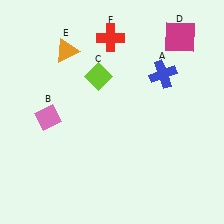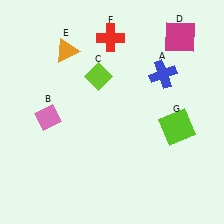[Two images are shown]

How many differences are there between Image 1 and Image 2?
There is 1 difference between the two images.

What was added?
A lime square (G) was added in Image 2.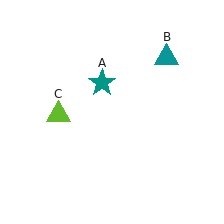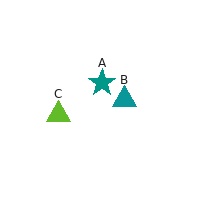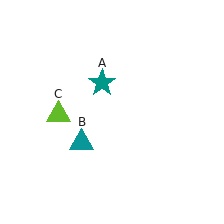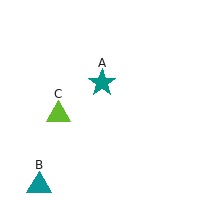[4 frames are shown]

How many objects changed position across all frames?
1 object changed position: teal triangle (object B).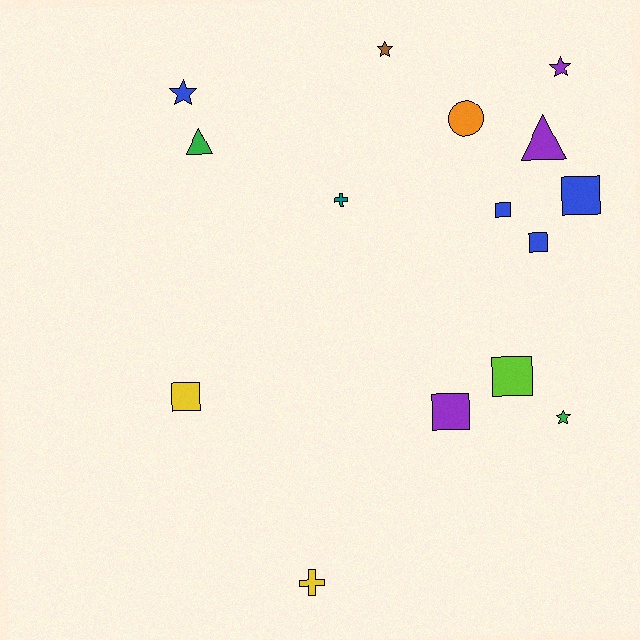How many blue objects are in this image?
There are 4 blue objects.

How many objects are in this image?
There are 15 objects.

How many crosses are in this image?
There are 2 crosses.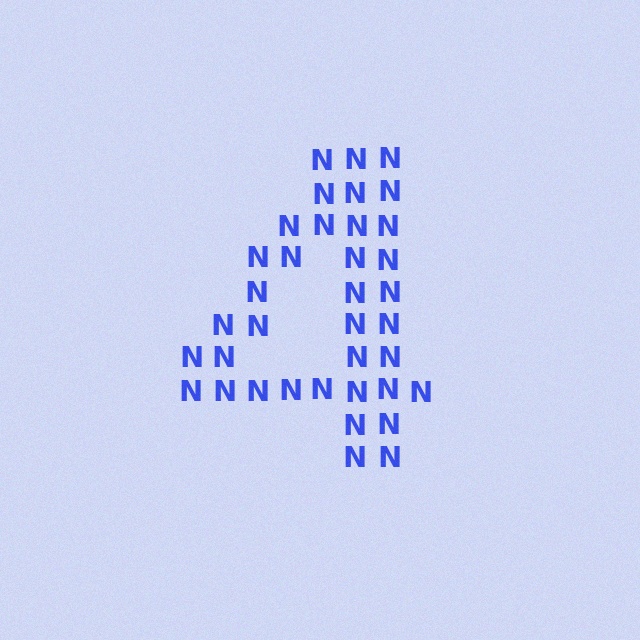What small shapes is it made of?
It is made of small letter N's.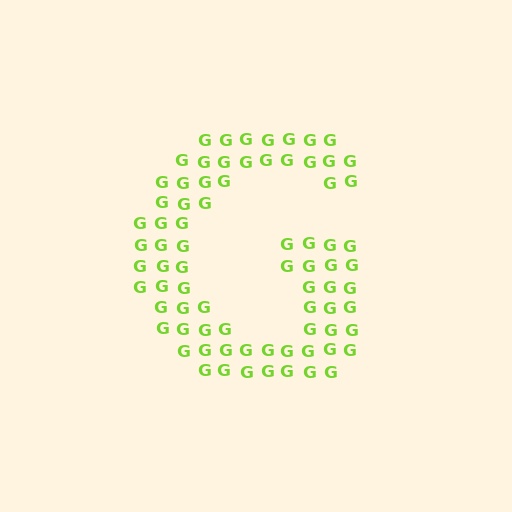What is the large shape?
The large shape is the letter G.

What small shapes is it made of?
It is made of small letter G's.